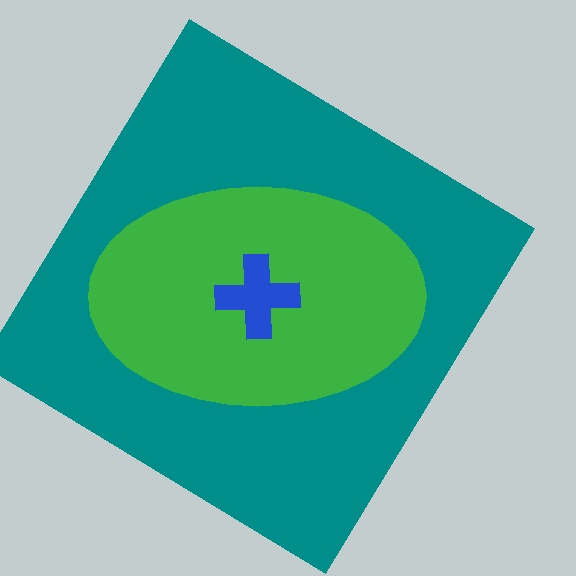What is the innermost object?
The blue cross.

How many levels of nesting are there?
3.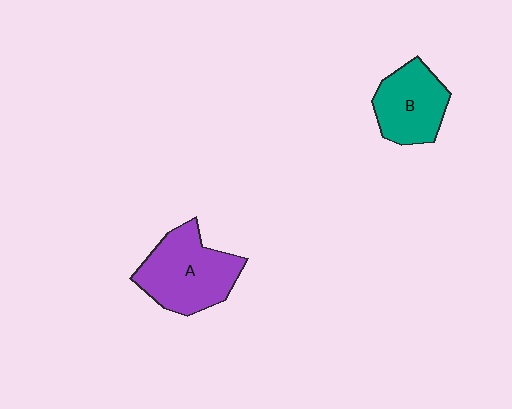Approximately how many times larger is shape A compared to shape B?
Approximately 1.3 times.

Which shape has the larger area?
Shape A (purple).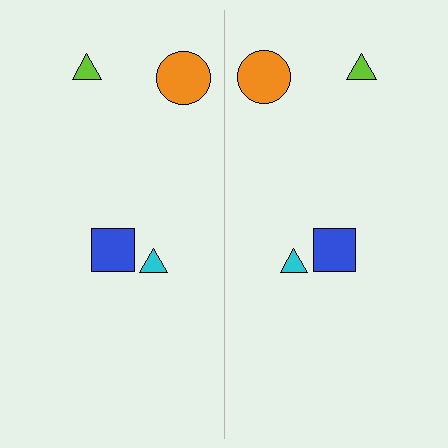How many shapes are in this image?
There are 8 shapes in this image.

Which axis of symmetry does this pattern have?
The pattern has a vertical axis of symmetry running through the center of the image.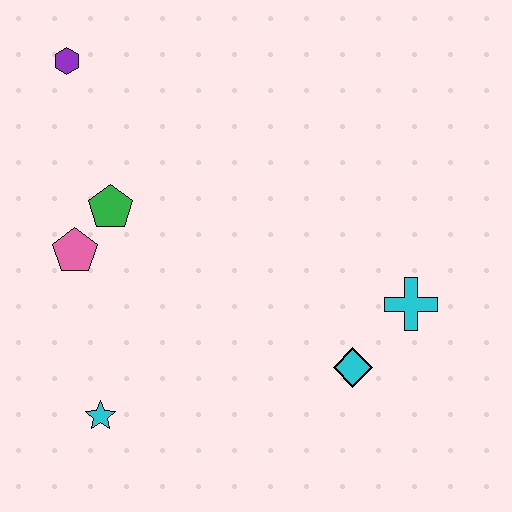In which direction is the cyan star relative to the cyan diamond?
The cyan star is to the left of the cyan diamond.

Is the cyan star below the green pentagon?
Yes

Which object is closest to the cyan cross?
The cyan diamond is closest to the cyan cross.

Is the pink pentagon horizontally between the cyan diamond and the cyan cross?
No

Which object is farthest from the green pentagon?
The cyan cross is farthest from the green pentagon.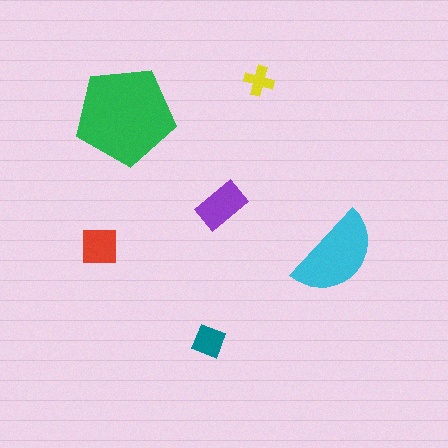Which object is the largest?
The green pentagon.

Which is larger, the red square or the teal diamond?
The red square.